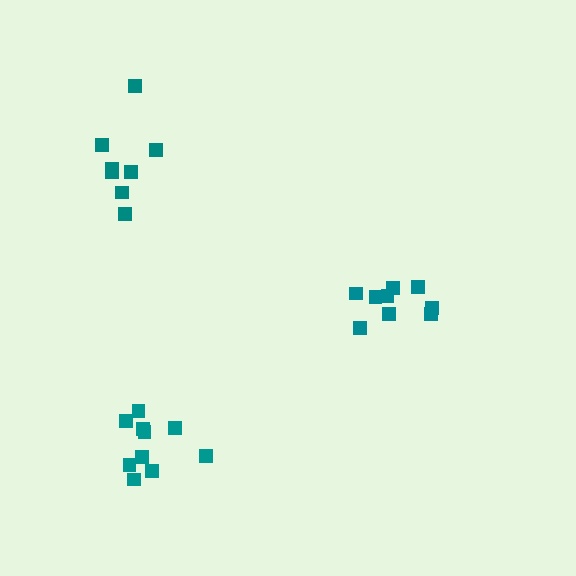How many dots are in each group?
Group 1: 9 dots, Group 2: 10 dots, Group 3: 8 dots (27 total).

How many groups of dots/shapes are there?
There are 3 groups.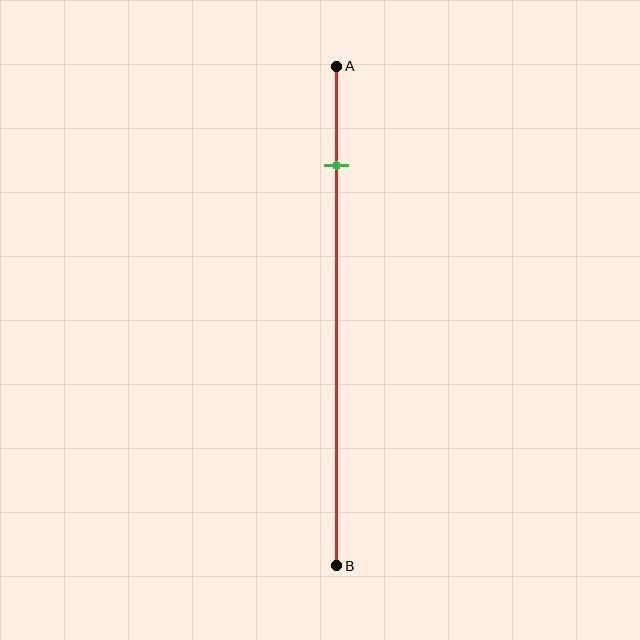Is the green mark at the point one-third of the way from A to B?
No, the mark is at about 20% from A, not at the 33% one-third point.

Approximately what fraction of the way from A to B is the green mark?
The green mark is approximately 20% of the way from A to B.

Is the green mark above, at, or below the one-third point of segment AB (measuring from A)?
The green mark is above the one-third point of segment AB.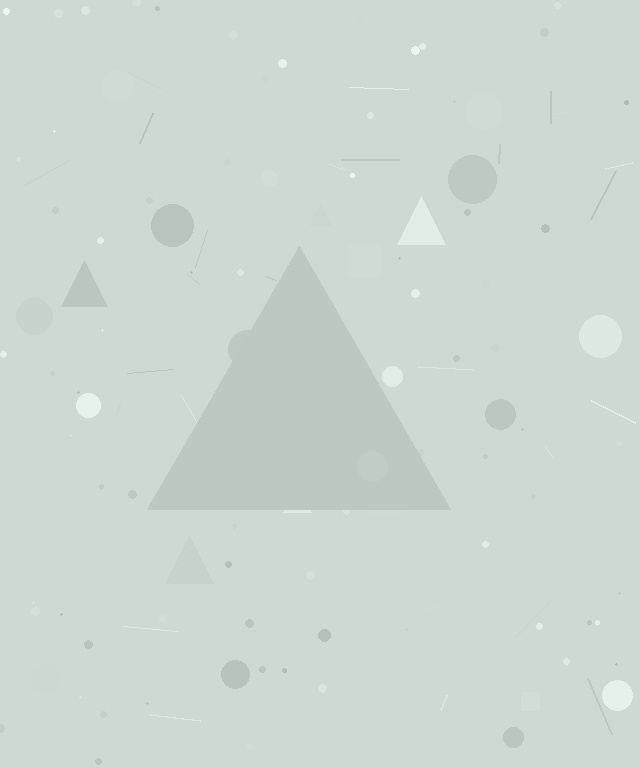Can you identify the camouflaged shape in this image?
The camouflaged shape is a triangle.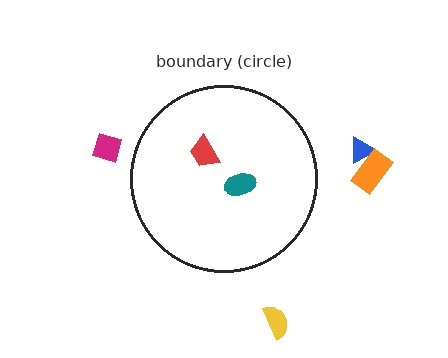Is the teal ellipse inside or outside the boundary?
Inside.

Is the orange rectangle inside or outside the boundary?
Outside.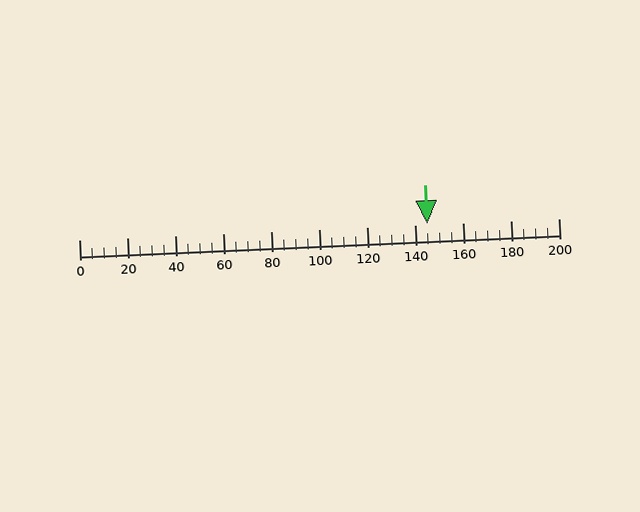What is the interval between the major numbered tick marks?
The major tick marks are spaced 20 units apart.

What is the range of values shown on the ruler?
The ruler shows values from 0 to 200.